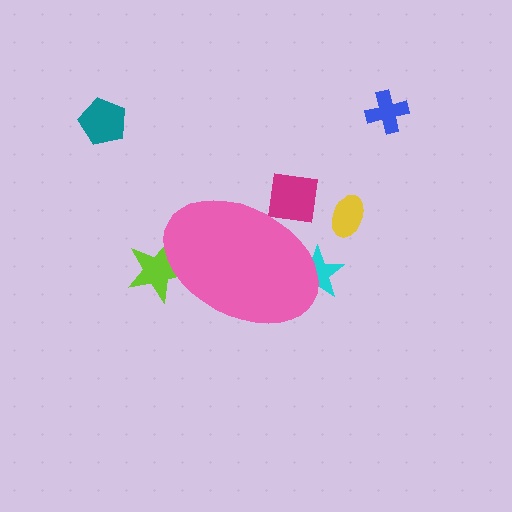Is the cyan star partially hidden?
Yes, the cyan star is partially hidden behind the pink ellipse.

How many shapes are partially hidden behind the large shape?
3 shapes are partially hidden.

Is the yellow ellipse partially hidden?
No, the yellow ellipse is fully visible.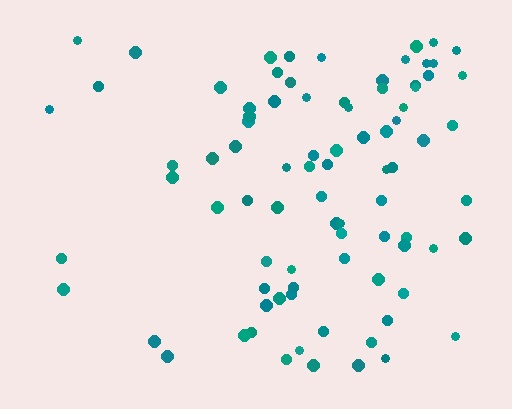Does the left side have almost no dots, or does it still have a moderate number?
Still a moderate number, just noticeably fewer than the right.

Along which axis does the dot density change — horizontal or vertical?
Horizontal.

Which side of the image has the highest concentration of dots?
The right.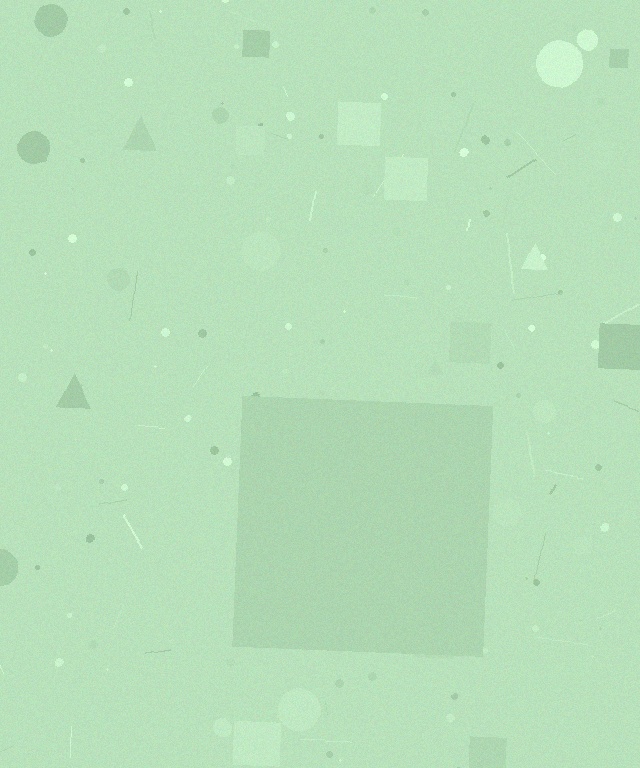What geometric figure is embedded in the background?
A square is embedded in the background.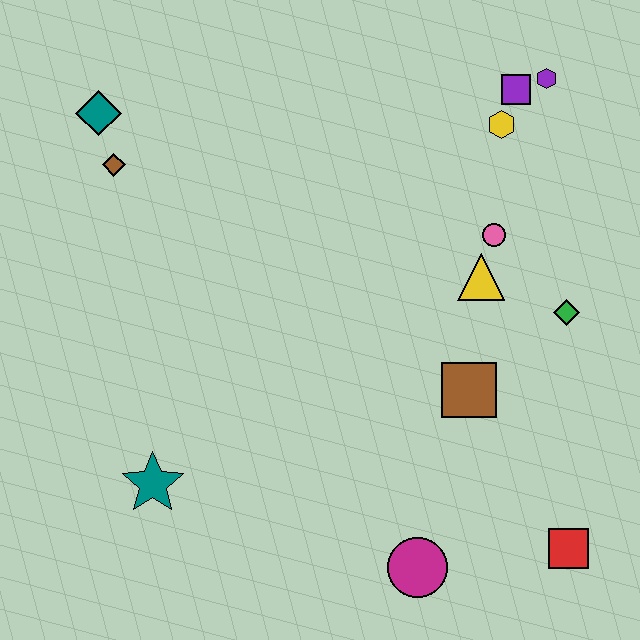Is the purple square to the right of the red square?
No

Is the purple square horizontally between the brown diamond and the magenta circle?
No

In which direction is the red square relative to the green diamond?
The red square is below the green diamond.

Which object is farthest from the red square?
The teal diamond is farthest from the red square.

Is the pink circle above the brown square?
Yes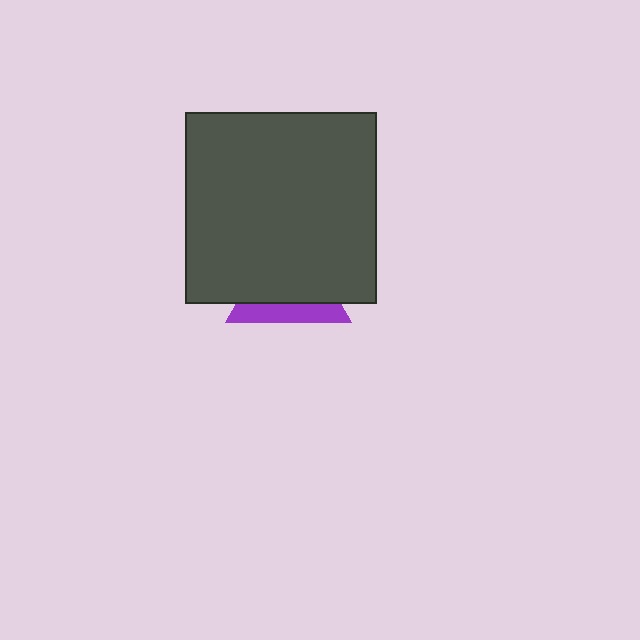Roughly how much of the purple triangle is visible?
A small part of it is visible (roughly 33%).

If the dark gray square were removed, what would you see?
You would see the complete purple triangle.